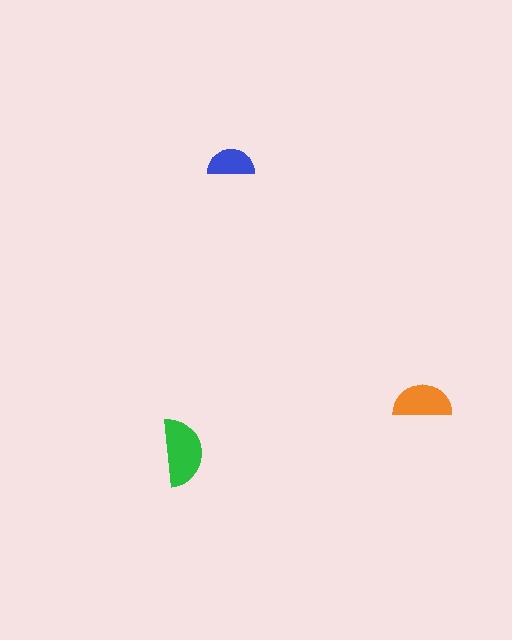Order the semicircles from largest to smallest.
the green one, the orange one, the blue one.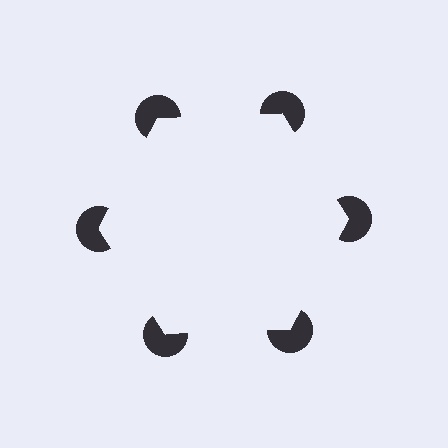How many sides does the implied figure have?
6 sides.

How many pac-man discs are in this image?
There are 6 — one at each vertex of the illusory hexagon.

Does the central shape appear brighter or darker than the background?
It typically appears slightly brighter than the background, even though no actual brightness change is drawn.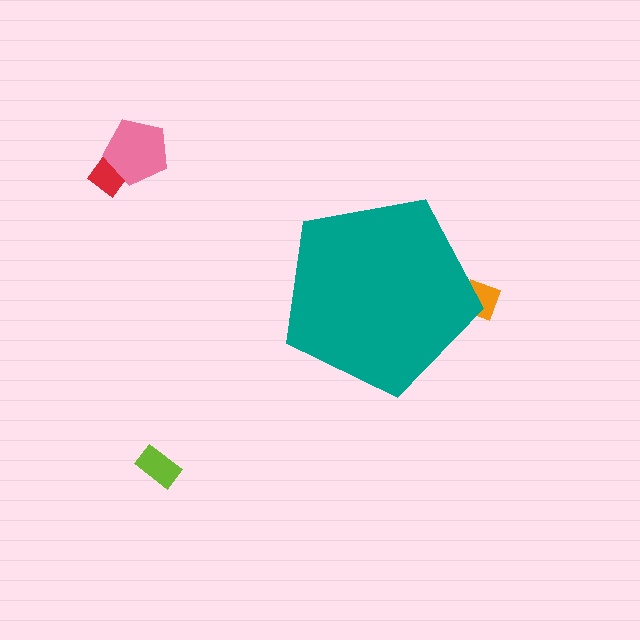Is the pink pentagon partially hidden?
No, the pink pentagon is fully visible.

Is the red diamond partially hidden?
No, the red diamond is fully visible.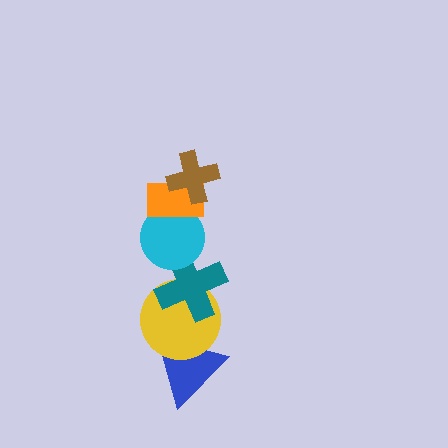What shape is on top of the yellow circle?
The teal cross is on top of the yellow circle.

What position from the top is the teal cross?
The teal cross is 4th from the top.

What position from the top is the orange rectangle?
The orange rectangle is 2nd from the top.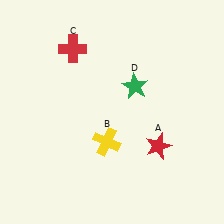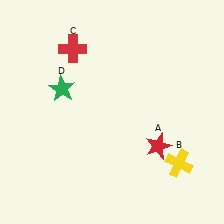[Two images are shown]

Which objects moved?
The objects that moved are: the yellow cross (B), the green star (D).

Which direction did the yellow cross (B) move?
The yellow cross (B) moved right.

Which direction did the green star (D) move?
The green star (D) moved left.